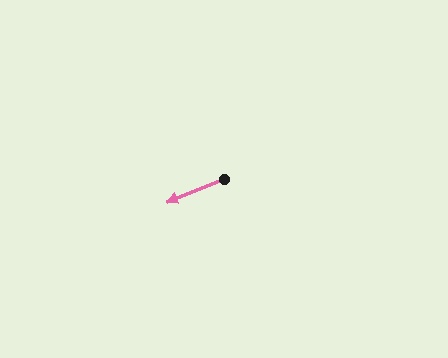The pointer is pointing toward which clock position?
Roughly 8 o'clock.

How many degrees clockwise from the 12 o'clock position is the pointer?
Approximately 248 degrees.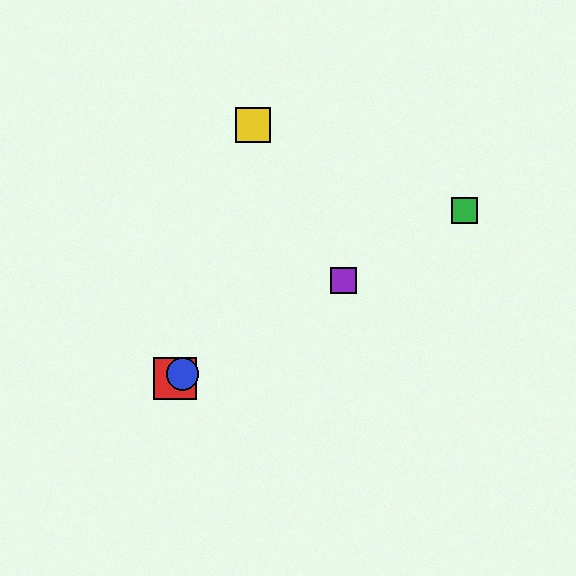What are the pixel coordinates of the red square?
The red square is at (175, 378).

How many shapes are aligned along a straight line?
4 shapes (the red square, the blue circle, the green square, the purple square) are aligned along a straight line.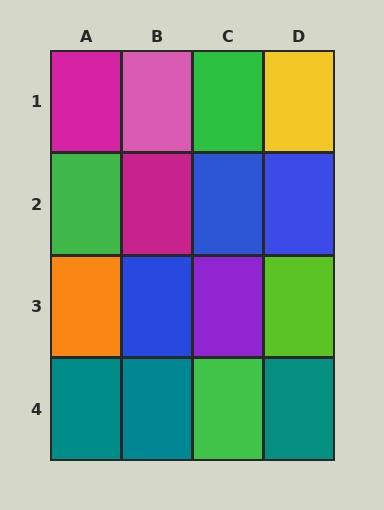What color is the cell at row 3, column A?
Orange.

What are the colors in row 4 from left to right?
Teal, teal, green, teal.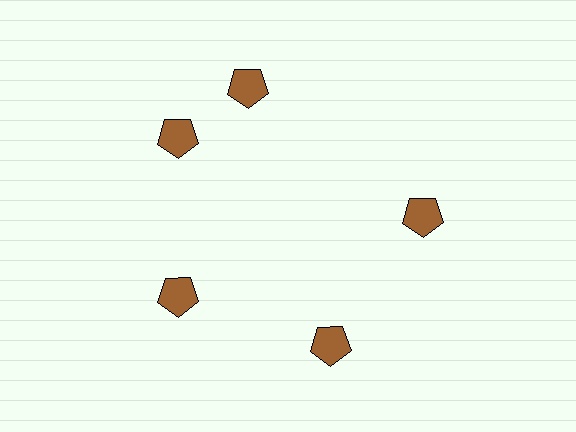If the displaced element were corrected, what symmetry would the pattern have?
It would have 5-fold rotational symmetry — the pattern would map onto itself every 72 degrees.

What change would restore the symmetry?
The symmetry would be restored by rotating it back into even spacing with its neighbors so that all 5 pentagons sit at equal angles and equal distance from the center.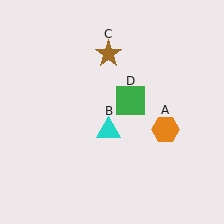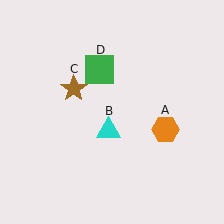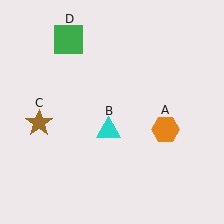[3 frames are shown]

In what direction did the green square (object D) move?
The green square (object D) moved up and to the left.